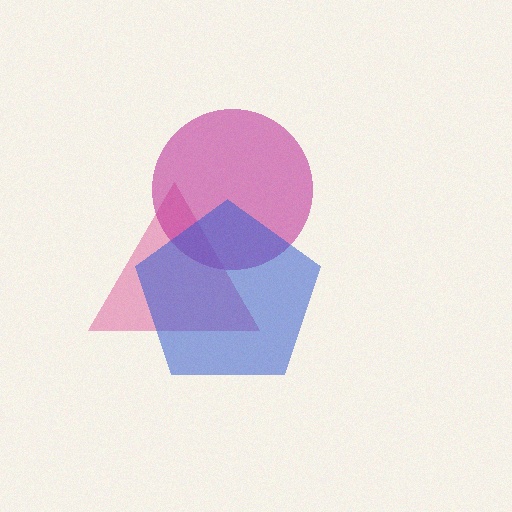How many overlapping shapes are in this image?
There are 3 overlapping shapes in the image.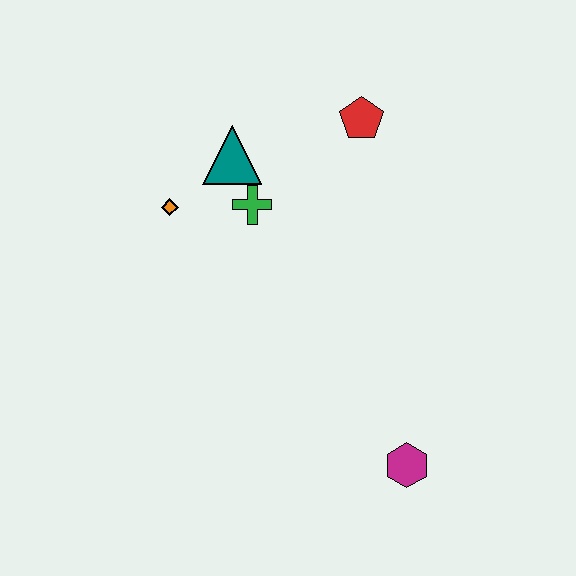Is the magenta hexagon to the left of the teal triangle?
No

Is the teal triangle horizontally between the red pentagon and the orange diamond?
Yes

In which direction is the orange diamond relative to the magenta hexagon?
The orange diamond is above the magenta hexagon.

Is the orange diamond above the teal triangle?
No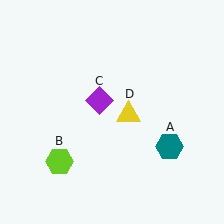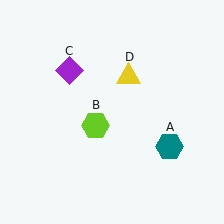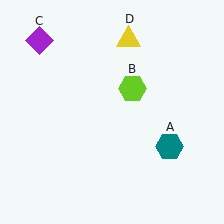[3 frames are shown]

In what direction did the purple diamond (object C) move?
The purple diamond (object C) moved up and to the left.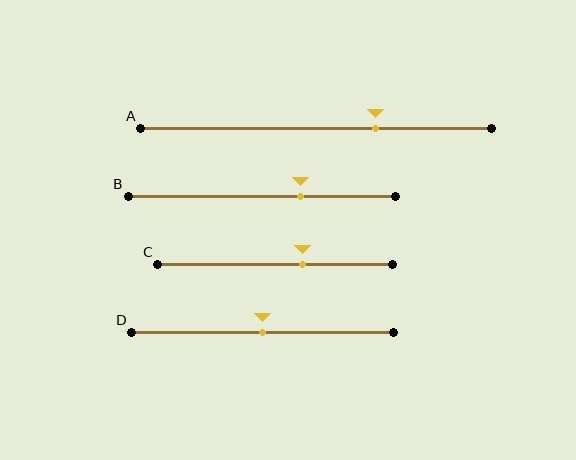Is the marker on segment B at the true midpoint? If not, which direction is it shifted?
No, the marker on segment B is shifted to the right by about 14% of the segment length.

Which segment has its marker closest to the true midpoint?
Segment D has its marker closest to the true midpoint.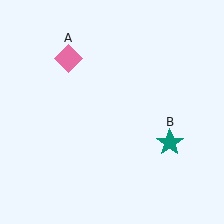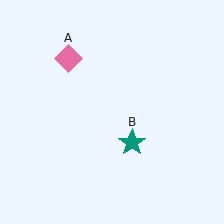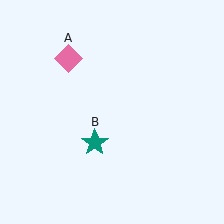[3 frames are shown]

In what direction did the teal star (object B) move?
The teal star (object B) moved left.